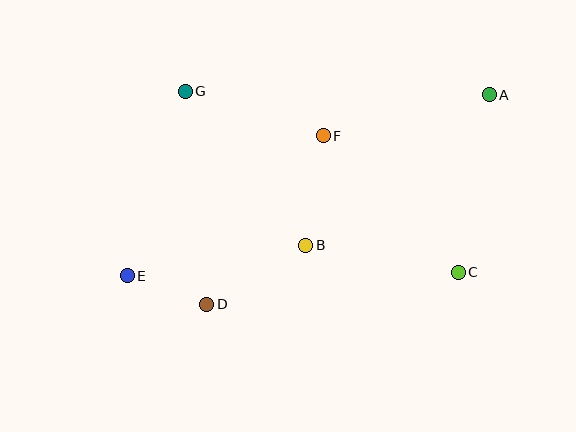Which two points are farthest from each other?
Points A and E are farthest from each other.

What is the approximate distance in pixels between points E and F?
The distance between E and F is approximately 241 pixels.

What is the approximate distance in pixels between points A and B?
The distance between A and B is approximately 237 pixels.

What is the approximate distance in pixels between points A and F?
The distance between A and F is approximately 171 pixels.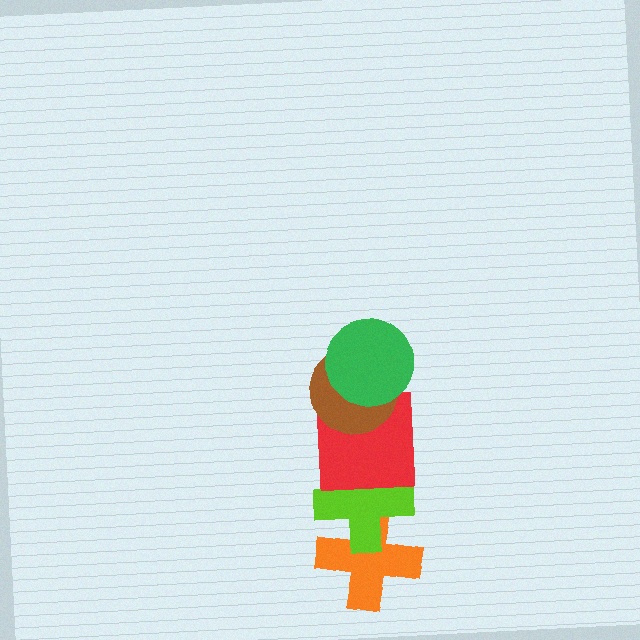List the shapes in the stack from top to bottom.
From top to bottom: the green circle, the brown circle, the red square, the lime cross, the orange cross.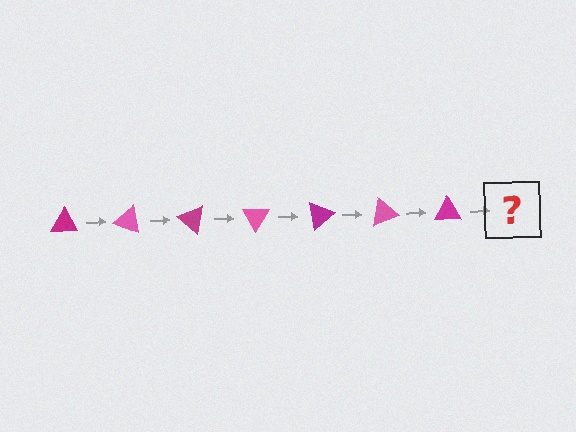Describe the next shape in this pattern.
It should be a pink triangle, rotated 140 degrees from the start.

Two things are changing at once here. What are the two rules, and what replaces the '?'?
The two rules are that it rotates 20 degrees each step and the color cycles through magenta and pink. The '?' should be a pink triangle, rotated 140 degrees from the start.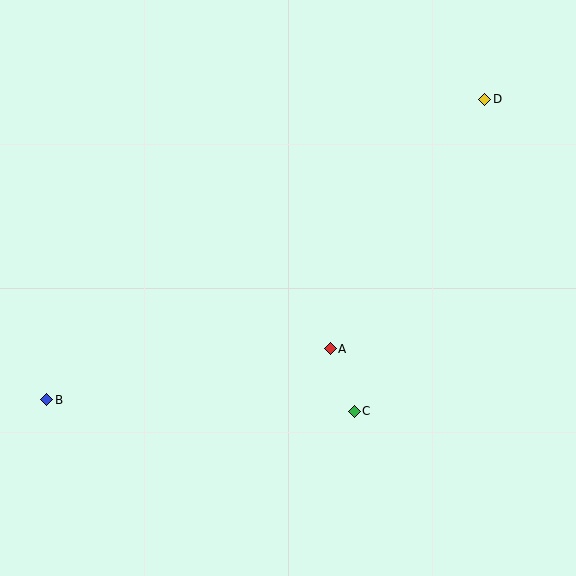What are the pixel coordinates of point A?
Point A is at (330, 349).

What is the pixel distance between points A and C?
The distance between A and C is 67 pixels.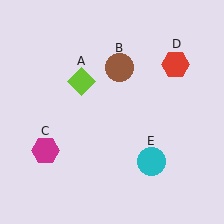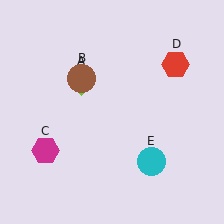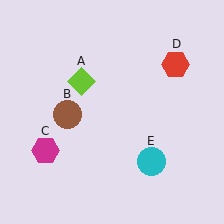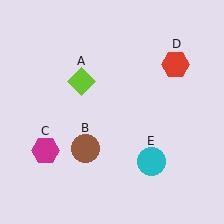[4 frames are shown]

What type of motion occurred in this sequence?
The brown circle (object B) rotated counterclockwise around the center of the scene.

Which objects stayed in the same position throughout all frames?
Lime diamond (object A) and magenta hexagon (object C) and red hexagon (object D) and cyan circle (object E) remained stationary.